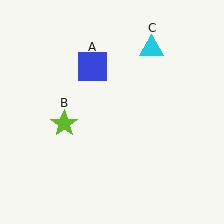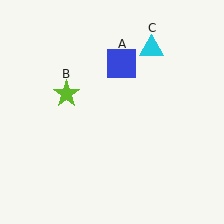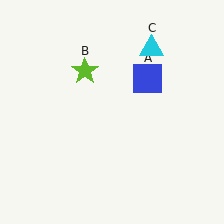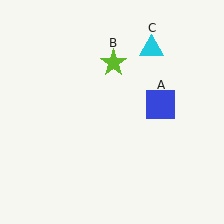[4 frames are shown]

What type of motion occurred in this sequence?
The blue square (object A), lime star (object B) rotated clockwise around the center of the scene.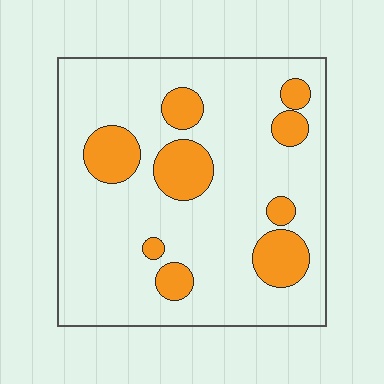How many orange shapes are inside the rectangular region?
9.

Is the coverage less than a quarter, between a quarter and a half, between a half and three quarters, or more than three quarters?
Less than a quarter.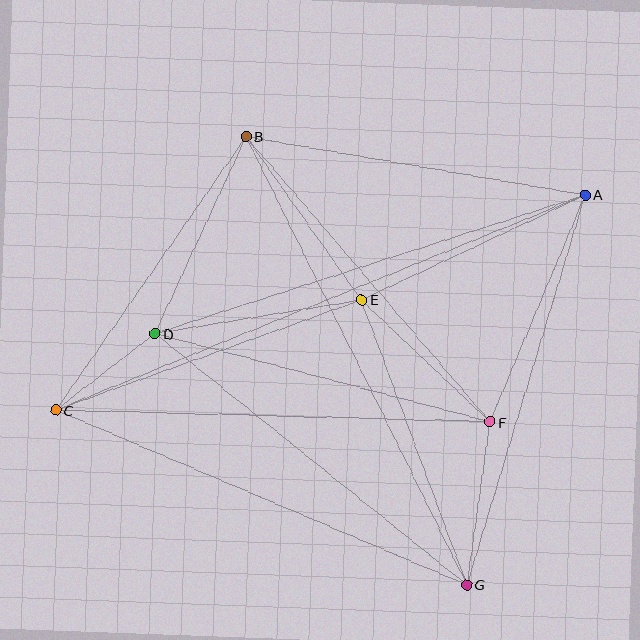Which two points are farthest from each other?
Points A and C are farthest from each other.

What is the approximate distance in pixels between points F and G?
The distance between F and G is approximately 164 pixels.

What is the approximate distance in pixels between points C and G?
The distance between C and G is approximately 447 pixels.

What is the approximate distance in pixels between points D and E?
The distance between D and E is approximately 209 pixels.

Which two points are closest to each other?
Points C and D are closest to each other.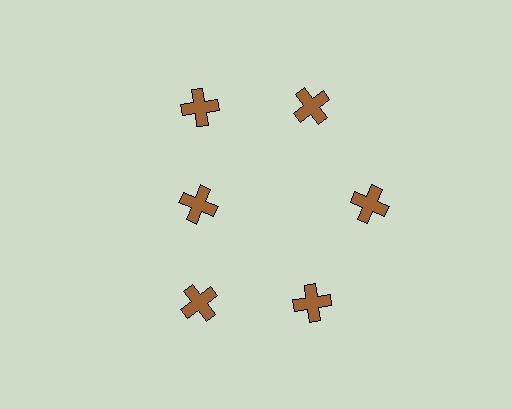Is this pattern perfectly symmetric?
No. The 6 brown crosses are arranged in a ring, but one element near the 9 o'clock position is pulled inward toward the center, breaking the 6-fold rotational symmetry.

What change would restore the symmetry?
The symmetry would be restored by moving it outward, back onto the ring so that all 6 crosses sit at equal angles and equal distance from the center.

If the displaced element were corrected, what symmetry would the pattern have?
It would have 6-fold rotational symmetry — the pattern would map onto itself every 60 degrees.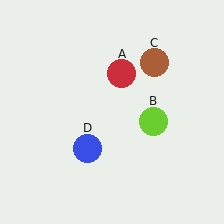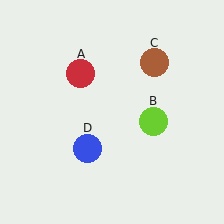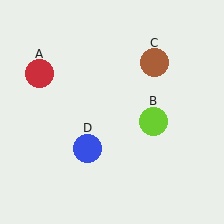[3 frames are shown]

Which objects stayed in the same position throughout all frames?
Lime circle (object B) and brown circle (object C) and blue circle (object D) remained stationary.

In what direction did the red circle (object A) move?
The red circle (object A) moved left.